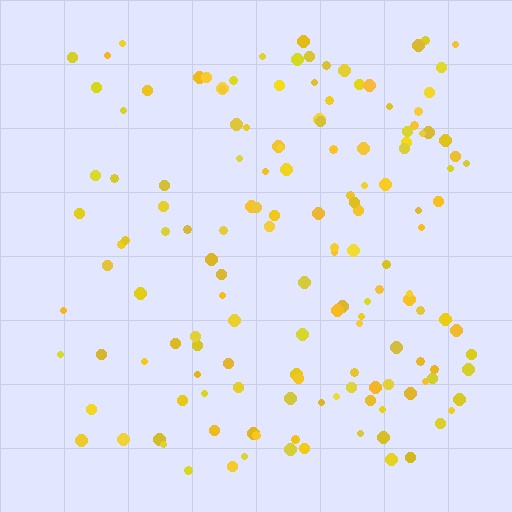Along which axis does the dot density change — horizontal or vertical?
Horizontal.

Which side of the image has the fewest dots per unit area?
The left.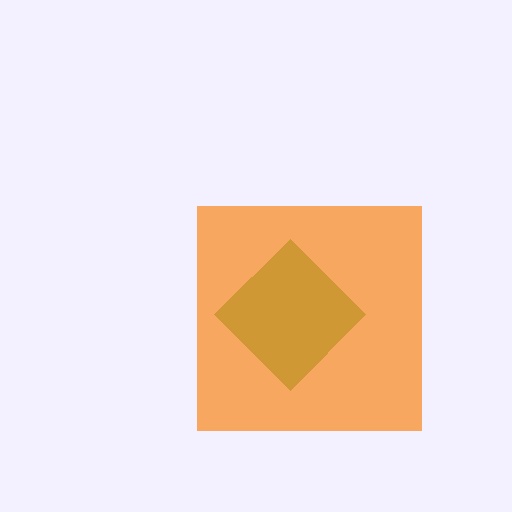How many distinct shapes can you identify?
There are 2 distinct shapes: a green diamond, an orange square.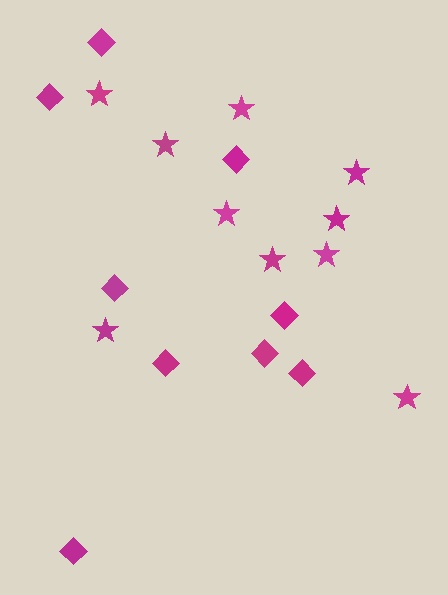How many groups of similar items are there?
There are 2 groups: one group of stars (10) and one group of diamonds (9).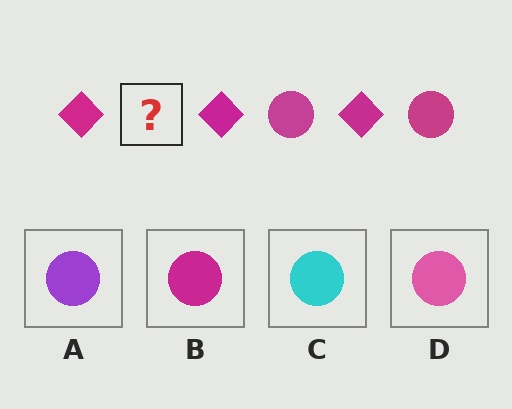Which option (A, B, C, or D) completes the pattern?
B.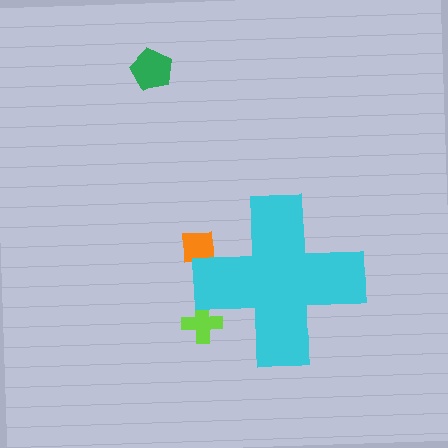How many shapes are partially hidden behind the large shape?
2 shapes are partially hidden.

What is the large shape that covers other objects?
A cyan cross.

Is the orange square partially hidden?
Yes, the orange square is partially hidden behind the cyan cross.